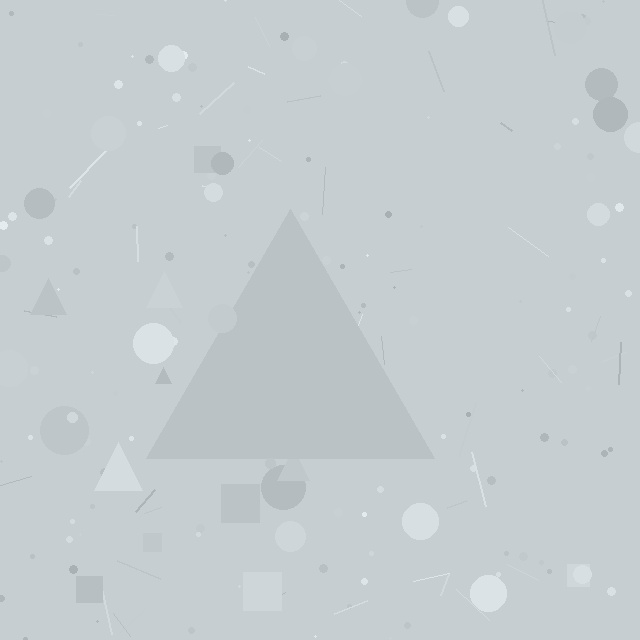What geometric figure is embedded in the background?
A triangle is embedded in the background.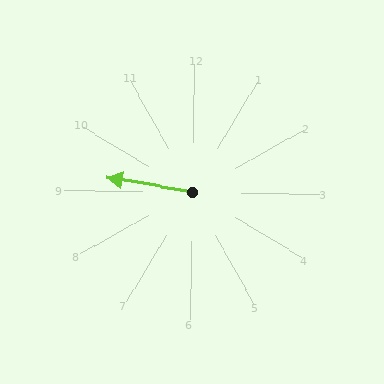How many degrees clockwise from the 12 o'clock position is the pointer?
Approximately 279 degrees.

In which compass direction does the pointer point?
West.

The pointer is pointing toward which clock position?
Roughly 9 o'clock.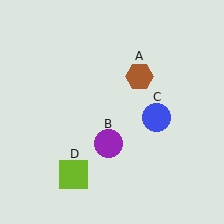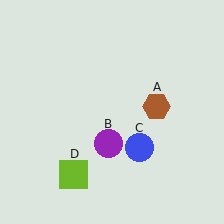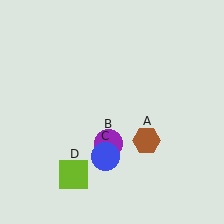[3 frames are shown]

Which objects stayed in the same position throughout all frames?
Purple circle (object B) and lime square (object D) remained stationary.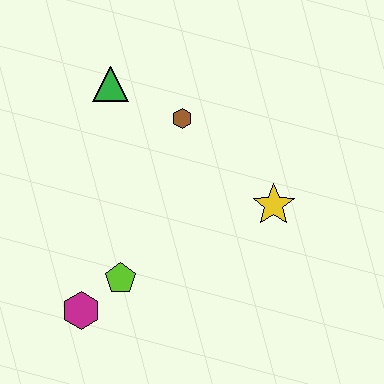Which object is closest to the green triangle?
The brown hexagon is closest to the green triangle.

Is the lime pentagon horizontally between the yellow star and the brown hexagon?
No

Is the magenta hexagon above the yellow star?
No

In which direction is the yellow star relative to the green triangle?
The yellow star is to the right of the green triangle.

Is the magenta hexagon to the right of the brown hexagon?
No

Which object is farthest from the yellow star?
The magenta hexagon is farthest from the yellow star.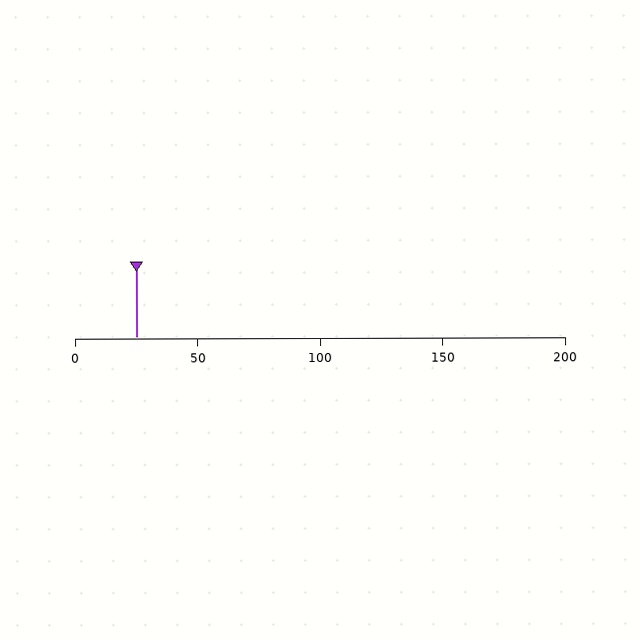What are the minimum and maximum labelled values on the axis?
The axis runs from 0 to 200.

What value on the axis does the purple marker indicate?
The marker indicates approximately 25.